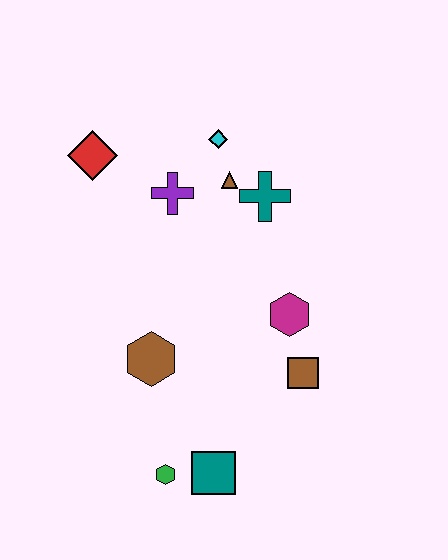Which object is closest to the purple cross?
The brown triangle is closest to the purple cross.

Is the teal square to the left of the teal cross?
Yes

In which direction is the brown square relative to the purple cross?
The brown square is below the purple cross.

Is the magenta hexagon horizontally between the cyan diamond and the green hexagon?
No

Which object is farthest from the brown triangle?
The green hexagon is farthest from the brown triangle.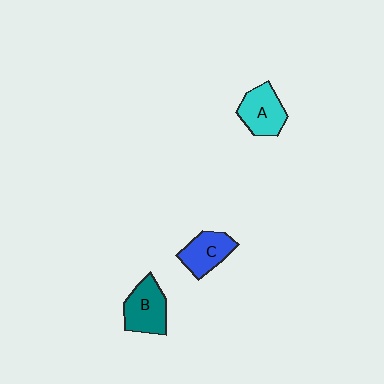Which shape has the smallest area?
Shape C (blue).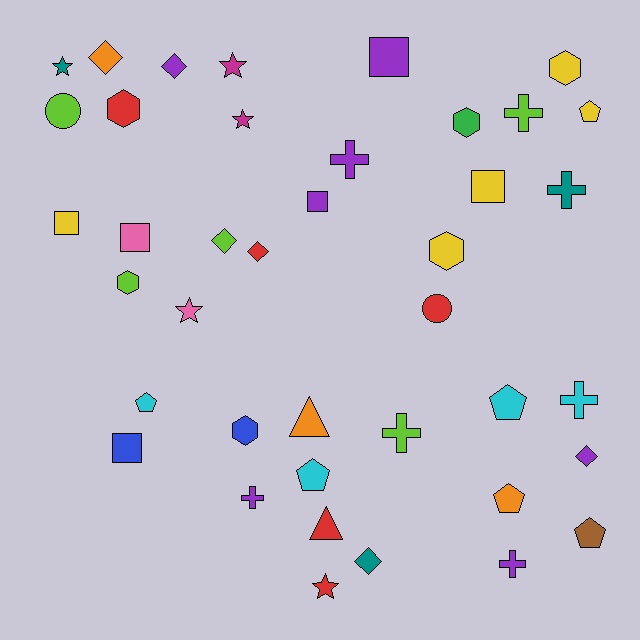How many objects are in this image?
There are 40 objects.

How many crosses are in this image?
There are 7 crosses.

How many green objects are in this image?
There is 1 green object.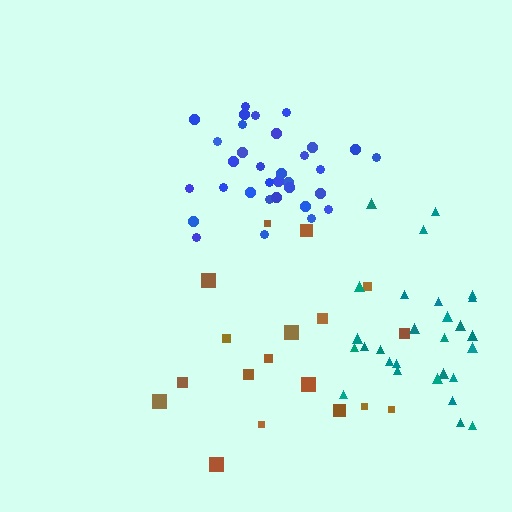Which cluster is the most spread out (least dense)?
Brown.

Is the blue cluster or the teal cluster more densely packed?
Blue.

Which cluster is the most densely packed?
Blue.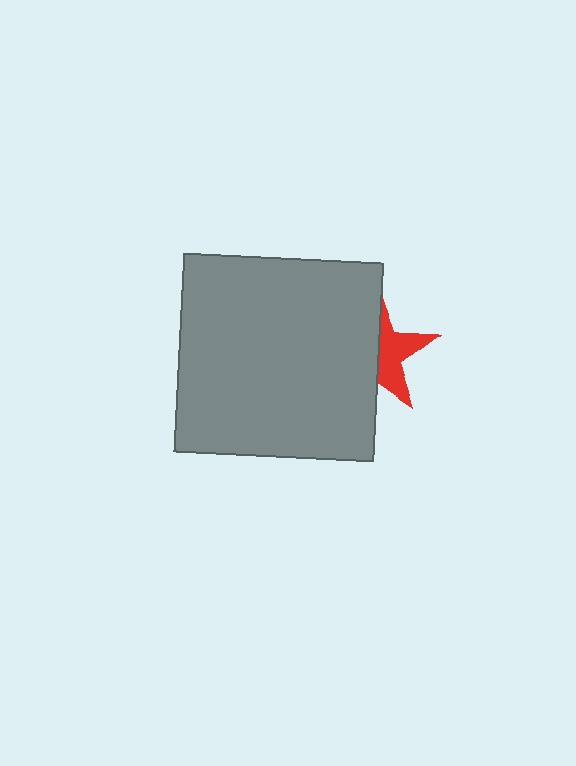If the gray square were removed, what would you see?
You would see the complete red star.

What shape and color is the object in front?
The object in front is a gray square.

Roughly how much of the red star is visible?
A small part of it is visible (roughly 44%).